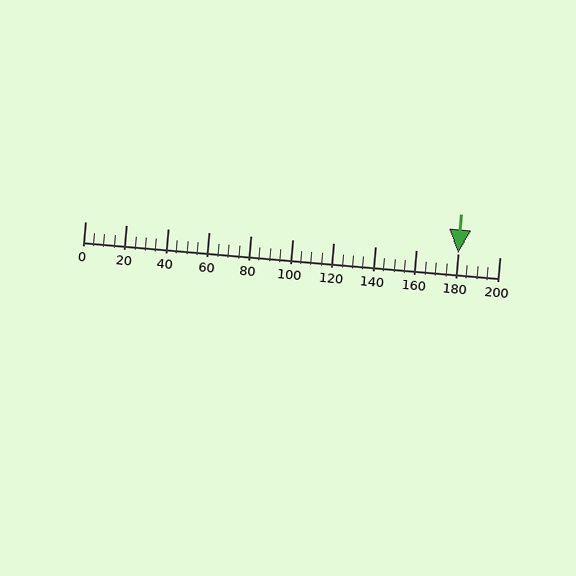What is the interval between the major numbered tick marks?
The major tick marks are spaced 20 units apart.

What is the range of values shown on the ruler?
The ruler shows values from 0 to 200.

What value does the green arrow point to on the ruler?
The green arrow points to approximately 180.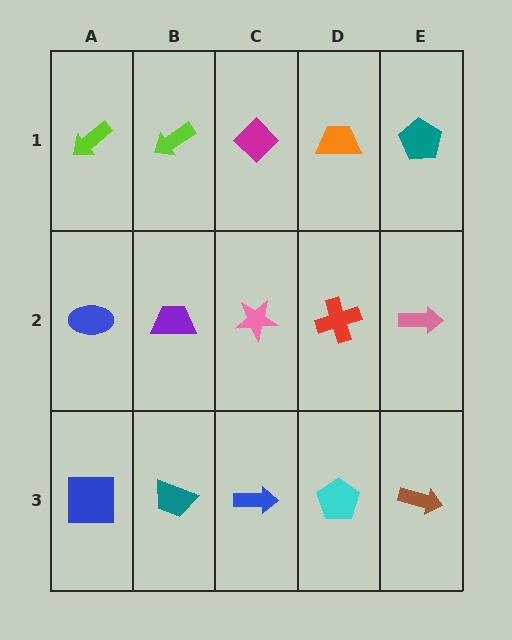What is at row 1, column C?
A magenta diamond.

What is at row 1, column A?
A lime arrow.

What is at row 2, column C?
A pink star.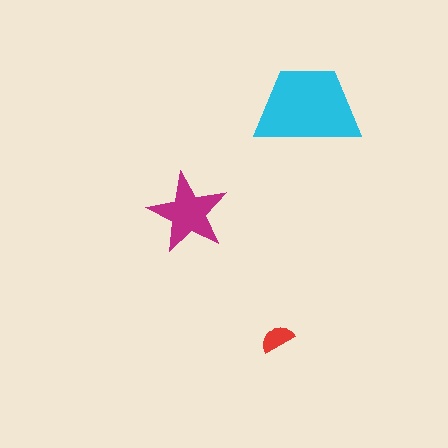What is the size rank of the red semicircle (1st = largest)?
3rd.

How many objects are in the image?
There are 3 objects in the image.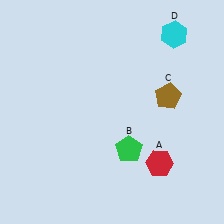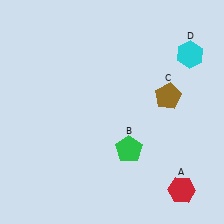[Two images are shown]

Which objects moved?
The objects that moved are: the red hexagon (A), the cyan hexagon (D).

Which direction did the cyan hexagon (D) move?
The cyan hexagon (D) moved down.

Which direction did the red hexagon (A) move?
The red hexagon (A) moved down.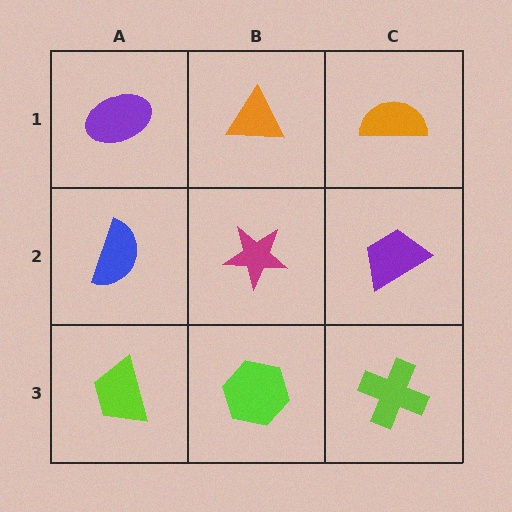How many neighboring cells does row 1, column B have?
3.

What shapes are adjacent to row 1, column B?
A magenta star (row 2, column B), a purple ellipse (row 1, column A), an orange semicircle (row 1, column C).